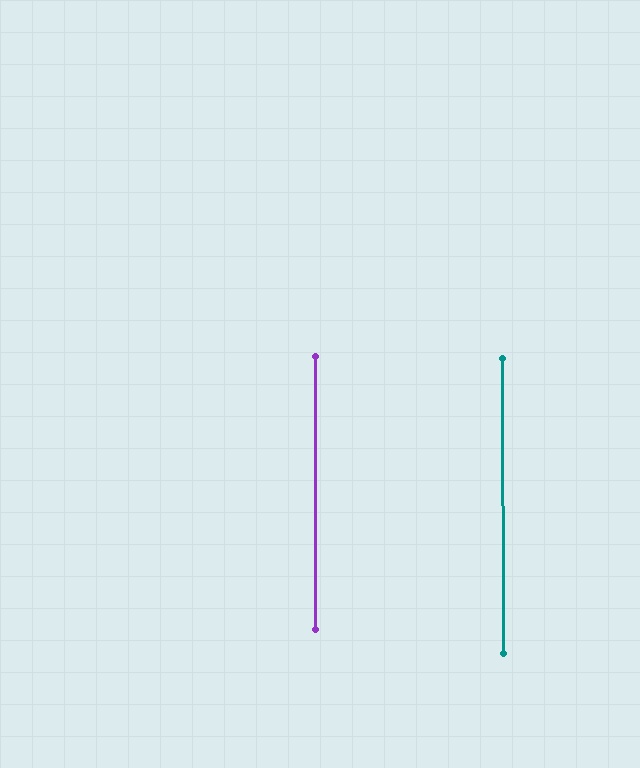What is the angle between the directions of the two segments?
Approximately 0 degrees.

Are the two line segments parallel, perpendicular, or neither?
Parallel — their directions differ by only 0.2°.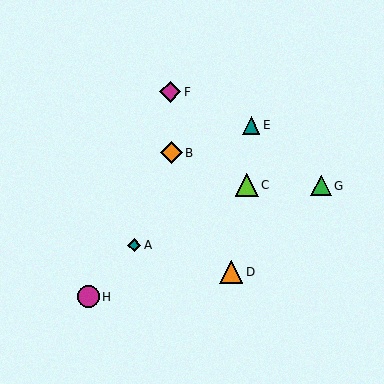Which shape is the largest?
The orange triangle (labeled D) is the largest.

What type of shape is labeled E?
Shape E is a teal triangle.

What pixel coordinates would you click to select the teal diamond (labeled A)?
Click at (134, 245) to select the teal diamond A.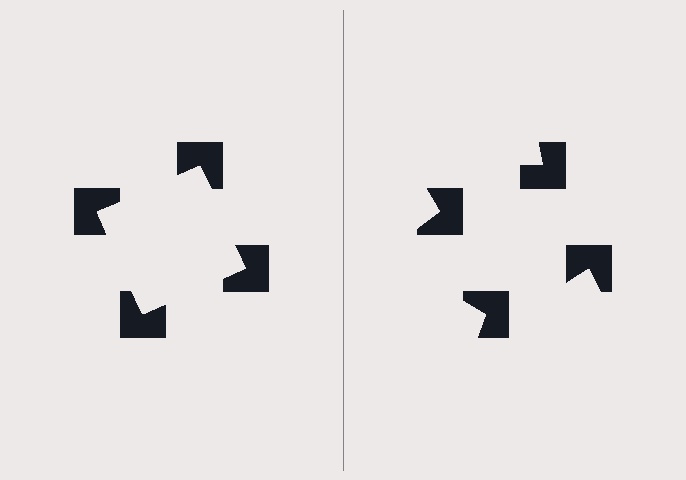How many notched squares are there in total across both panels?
8 — 4 on each side.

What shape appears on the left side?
An illusory square.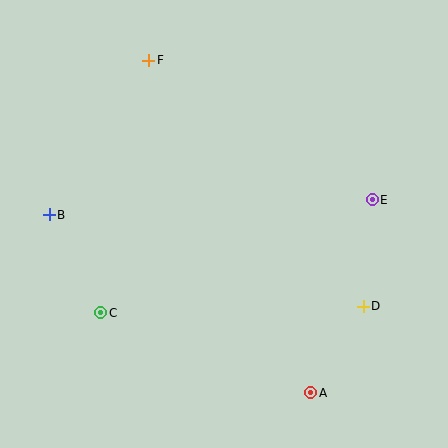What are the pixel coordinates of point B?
Point B is at (49, 215).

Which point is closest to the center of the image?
Point E at (372, 200) is closest to the center.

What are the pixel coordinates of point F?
Point F is at (149, 60).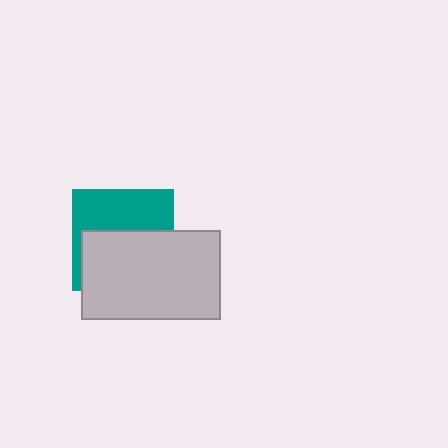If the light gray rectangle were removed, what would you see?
You would see the complete teal square.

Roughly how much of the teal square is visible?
About half of it is visible (roughly 45%).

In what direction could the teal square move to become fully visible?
The teal square could move up. That would shift it out from behind the light gray rectangle entirely.